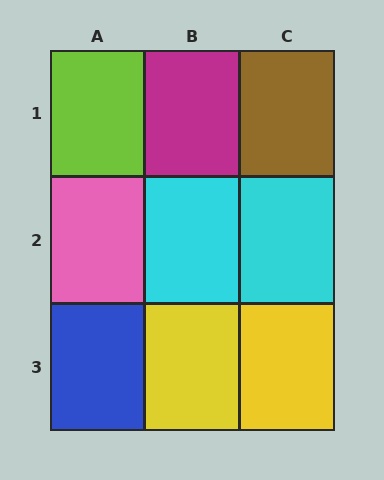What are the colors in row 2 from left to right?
Pink, cyan, cyan.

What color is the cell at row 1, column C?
Brown.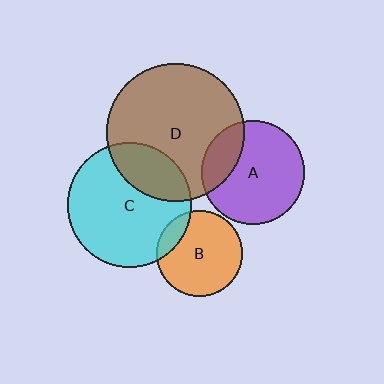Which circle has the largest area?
Circle D (brown).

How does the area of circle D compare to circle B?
Approximately 2.5 times.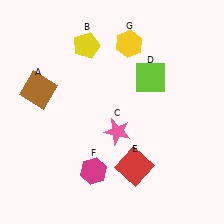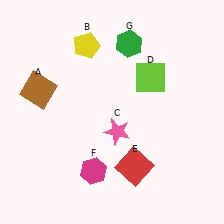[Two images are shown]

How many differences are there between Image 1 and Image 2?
There is 1 difference between the two images.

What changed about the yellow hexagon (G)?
In Image 1, G is yellow. In Image 2, it changed to green.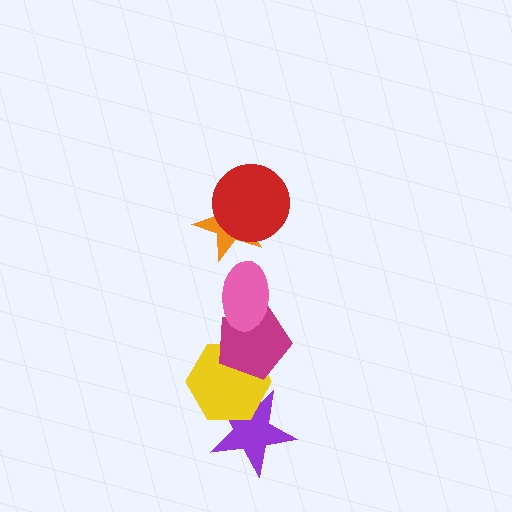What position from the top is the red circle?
The red circle is 1st from the top.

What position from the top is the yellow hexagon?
The yellow hexagon is 5th from the top.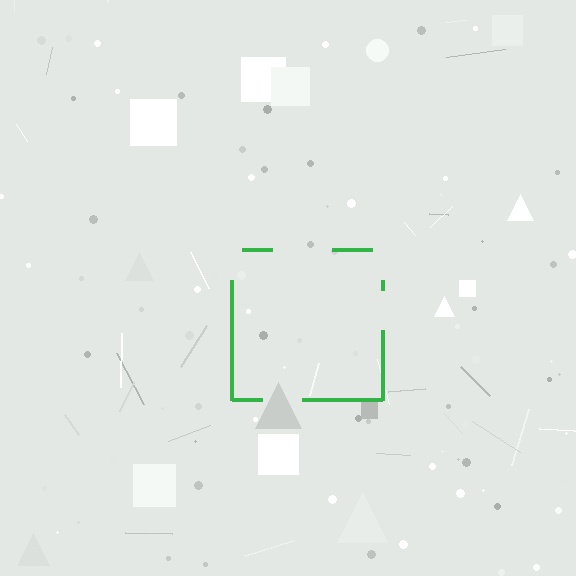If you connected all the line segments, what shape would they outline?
They would outline a square.